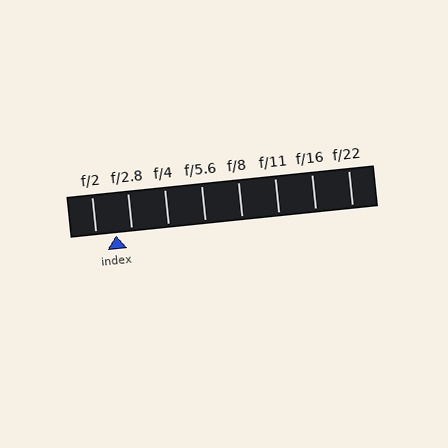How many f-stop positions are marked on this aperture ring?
There are 8 f-stop positions marked.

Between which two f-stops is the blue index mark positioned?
The index mark is between f/2 and f/2.8.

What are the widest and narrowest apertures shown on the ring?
The widest aperture shown is f/2 and the narrowest is f/22.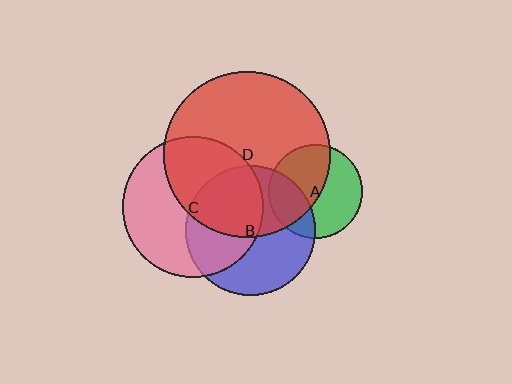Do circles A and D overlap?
Yes.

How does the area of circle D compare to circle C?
Approximately 1.4 times.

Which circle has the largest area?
Circle D (red).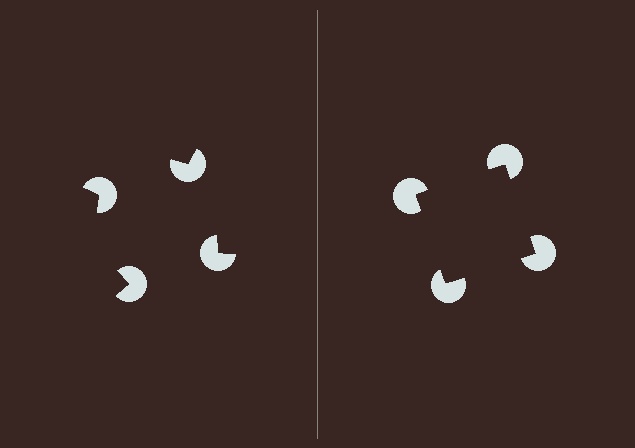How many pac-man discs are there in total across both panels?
8 — 4 on each side.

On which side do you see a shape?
An illusory square appears on the right side. On the left side the wedge cuts are rotated, so no coherent shape forms.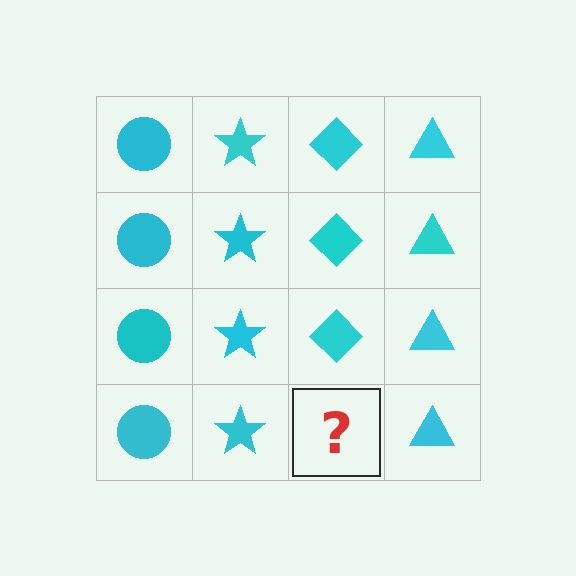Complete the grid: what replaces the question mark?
The question mark should be replaced with a cyan diamond.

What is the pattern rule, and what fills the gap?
The rule is that each column has a consistent shape. The gap should be filled with a cyan diamond.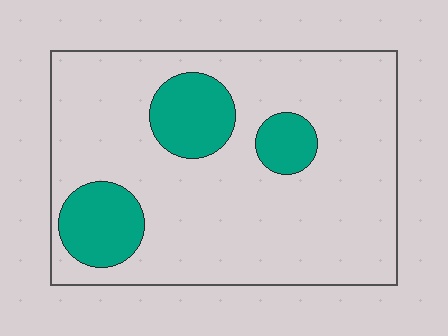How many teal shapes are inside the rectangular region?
3.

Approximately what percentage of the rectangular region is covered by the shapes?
Approximately 20%.